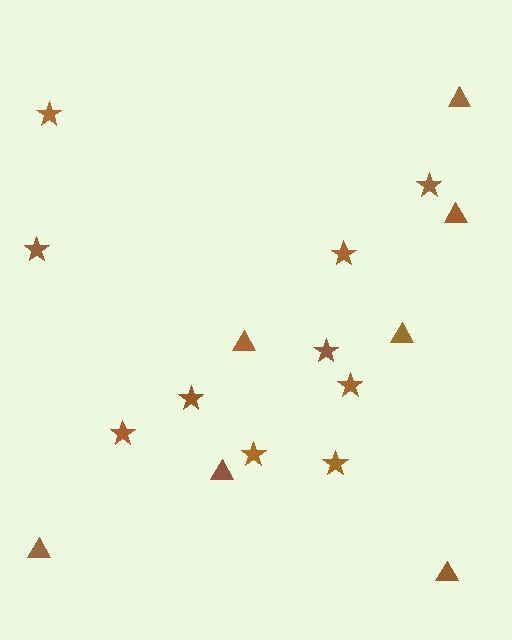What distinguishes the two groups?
There are 2 groups: one group of triangles (7) and one group of stars (10).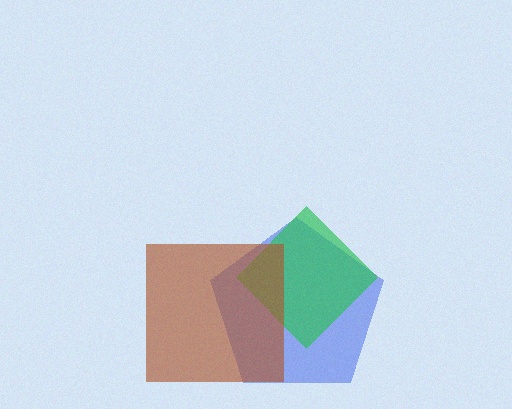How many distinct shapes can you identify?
There are 3 distinct shapes: a blue pentagon, a green diamond, a brown square.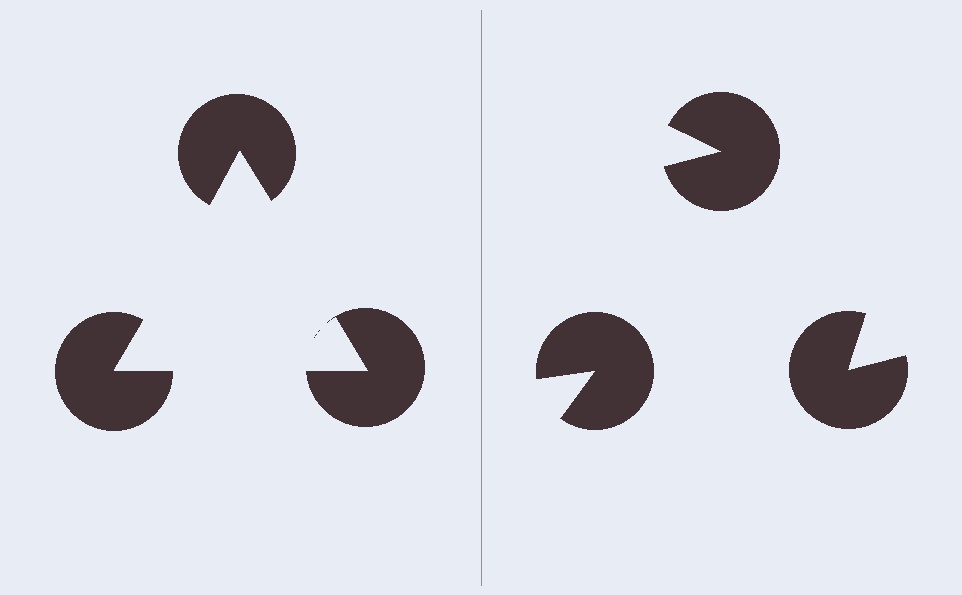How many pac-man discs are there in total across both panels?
6 — 3 on each side.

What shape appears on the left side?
An illusory triangle.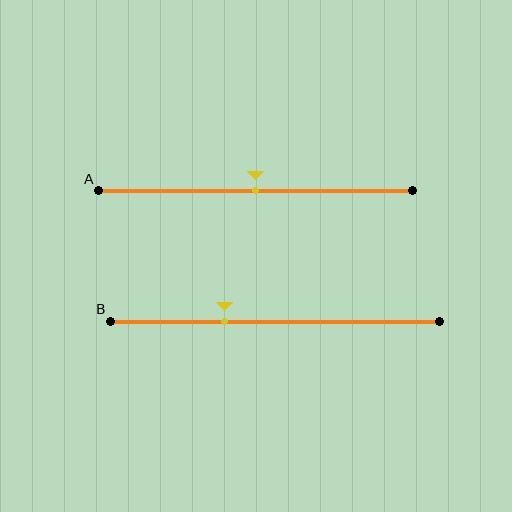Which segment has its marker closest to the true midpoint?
Segment A has its marker closest to the true midpoint.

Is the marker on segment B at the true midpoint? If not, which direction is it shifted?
No, the marker on segment B is shifted to the left by about 15% of the segment length.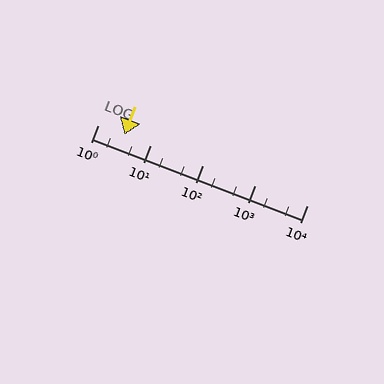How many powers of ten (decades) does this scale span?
The scale spans 4 decades, from 1 to 10000.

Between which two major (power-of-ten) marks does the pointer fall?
The pointer is between 1 and 10.